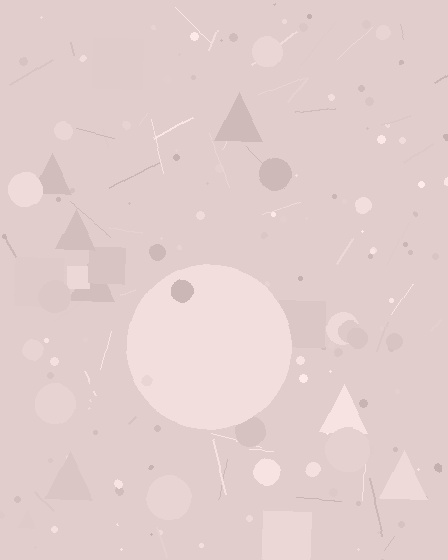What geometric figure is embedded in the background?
A circle is embedded in the background.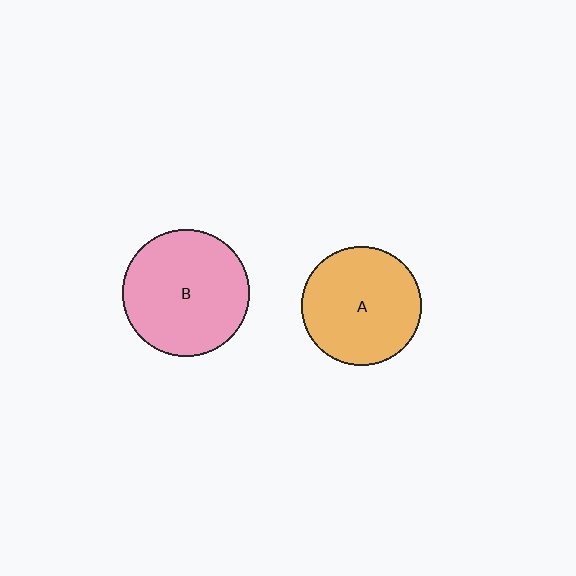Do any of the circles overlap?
No, none of the circles overlap.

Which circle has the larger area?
Circle B (pink).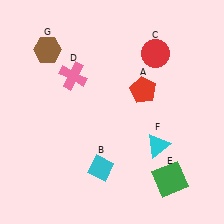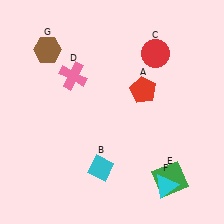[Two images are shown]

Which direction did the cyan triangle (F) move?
The cyan triangle (F) moved down.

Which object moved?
The cyan triangle (F) moved down.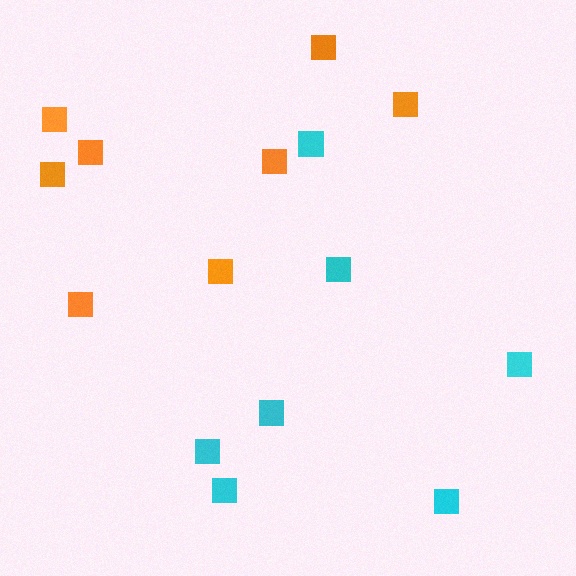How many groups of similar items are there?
There are 2 groups: one group of orange squares (8) and one group of cyan squares (7).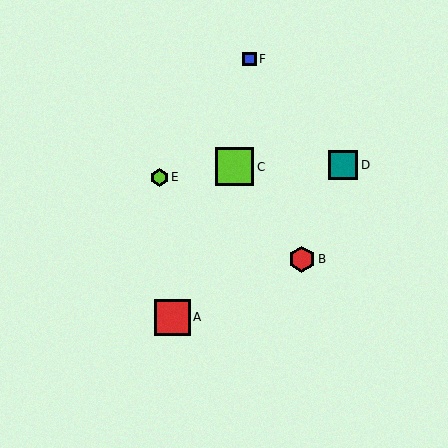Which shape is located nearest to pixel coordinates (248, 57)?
The blue square (labeled F) at (250, 59) is nearest to that location.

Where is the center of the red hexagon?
The center of the red hexagon is at (302, 259).